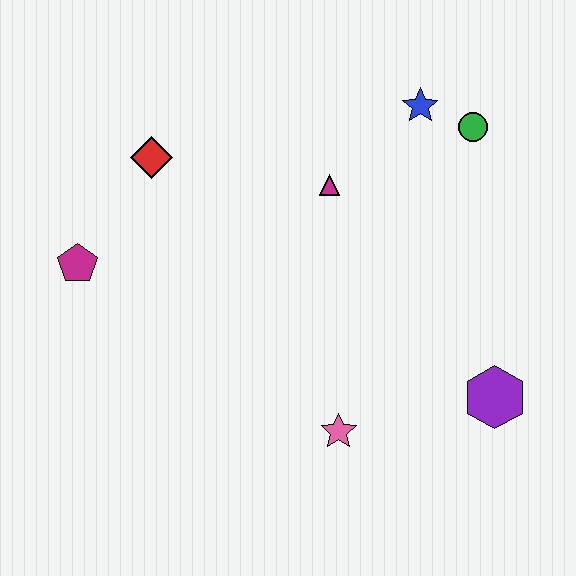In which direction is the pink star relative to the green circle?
The pink star is below the green circle.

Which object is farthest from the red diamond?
The purple hexagon is farthest from the red diamond.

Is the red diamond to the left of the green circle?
Yes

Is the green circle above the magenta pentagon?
Yes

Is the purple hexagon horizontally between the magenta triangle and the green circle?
No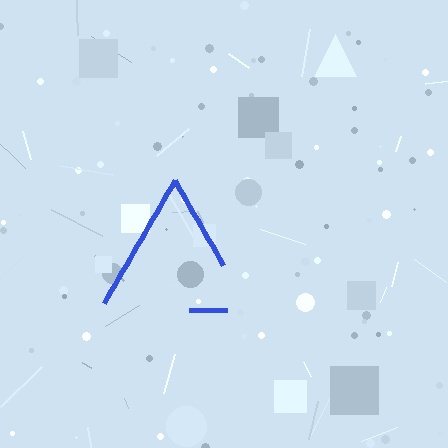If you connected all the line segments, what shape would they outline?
They would outline a triangle.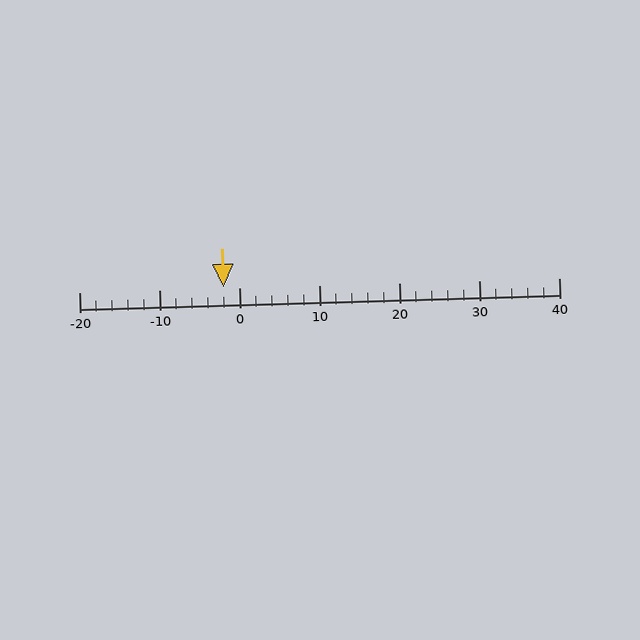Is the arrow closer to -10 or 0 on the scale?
The arrow is closer to 0.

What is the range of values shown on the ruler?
The ruler shows values from -20 to 40.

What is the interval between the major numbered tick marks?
The major tick marks are spaced 10 units apart.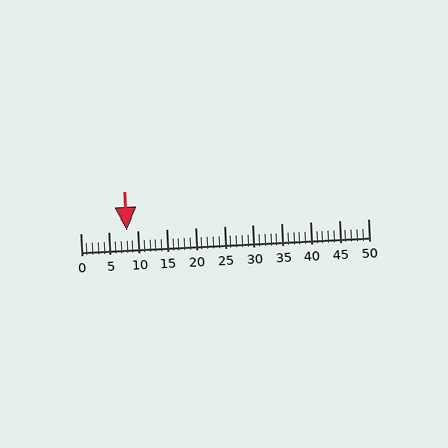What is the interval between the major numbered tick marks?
The major tick marks are spaced 5 units apart.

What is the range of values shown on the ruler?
The ruler shows values from 0 to 50.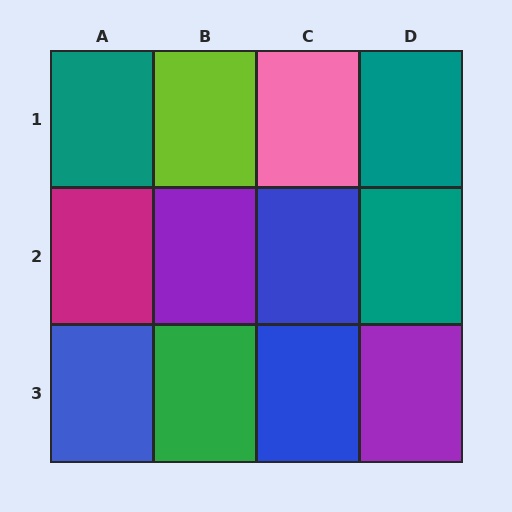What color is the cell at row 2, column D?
Teal.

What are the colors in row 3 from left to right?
Blue, green, blue, purple.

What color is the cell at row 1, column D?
Teal.